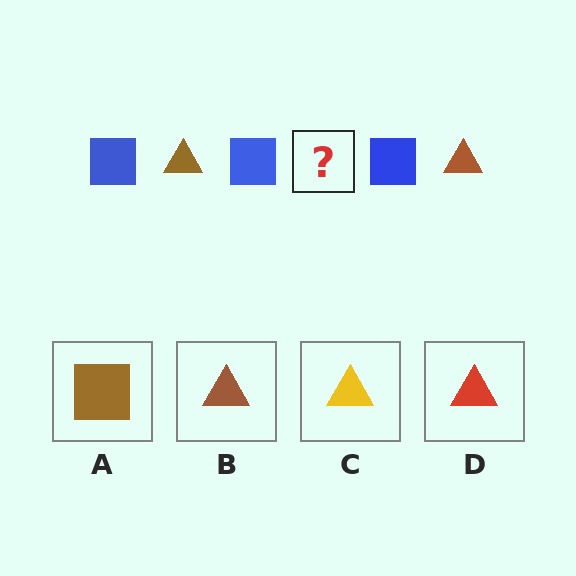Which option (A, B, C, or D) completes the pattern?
B.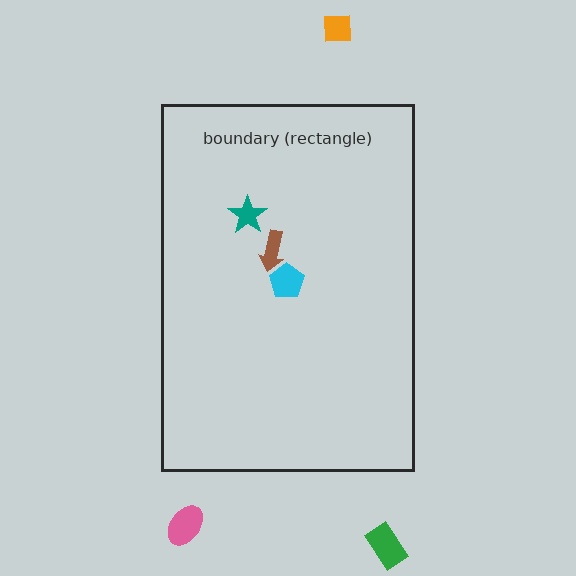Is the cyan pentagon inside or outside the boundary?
Inside.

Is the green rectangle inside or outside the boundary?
Outside.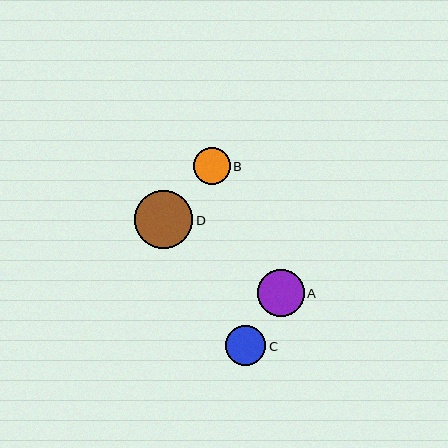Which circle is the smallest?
Circle B is the smallest with a size of approximately 37 pixels.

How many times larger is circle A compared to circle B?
Circle A is approximately 1.3 times the size of circle B.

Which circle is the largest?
Circle D is the largest with a size of approximately 59 pixels.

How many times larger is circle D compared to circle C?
Circle D is approximately 1.5 times the size of circle C.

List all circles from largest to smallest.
From largest to smallest: D, A, C, B.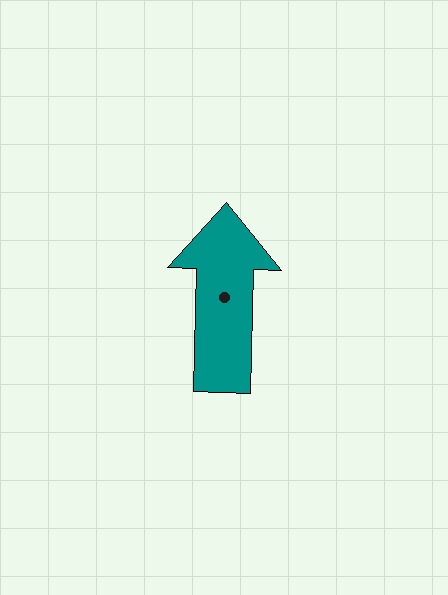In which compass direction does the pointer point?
North.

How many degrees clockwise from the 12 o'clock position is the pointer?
Approximately 1 degrees.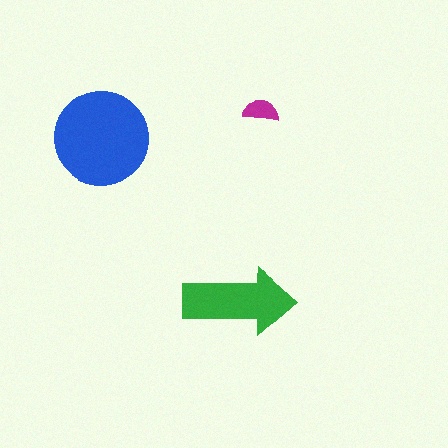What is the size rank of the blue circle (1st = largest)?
1st.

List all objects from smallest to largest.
The magenta semicircle, the green arrow, the blue circle.